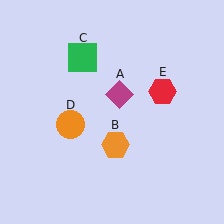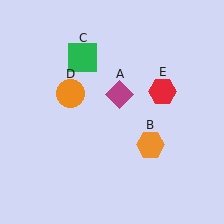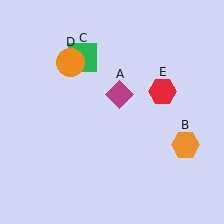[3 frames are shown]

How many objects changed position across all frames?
2 objects changed position: orange hexagon (object B), orange circle (object D).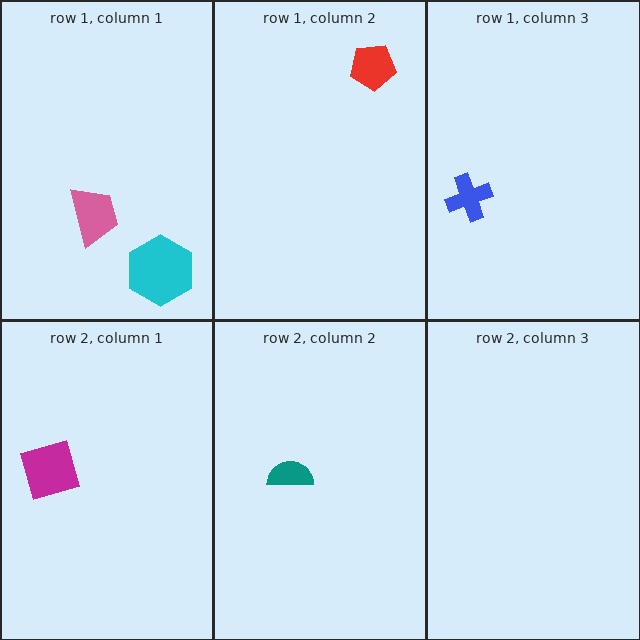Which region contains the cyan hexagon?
The row 1, column 1 region.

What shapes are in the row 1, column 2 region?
The red pentagon.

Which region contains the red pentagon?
The row 1, column 2 region.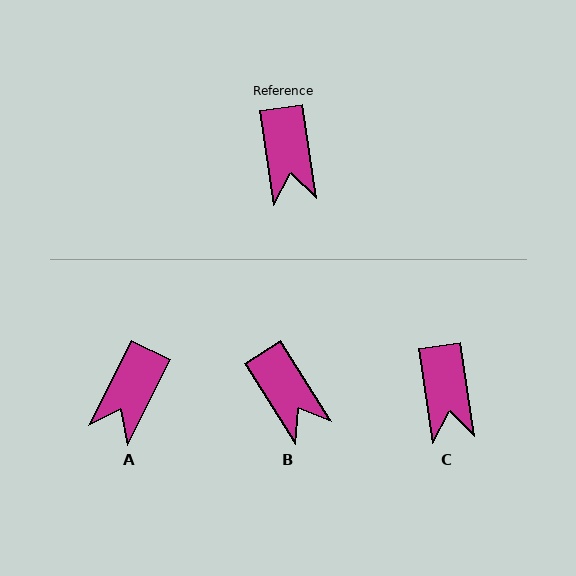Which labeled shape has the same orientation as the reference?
C.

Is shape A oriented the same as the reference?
No, it is off by about 35 degrees.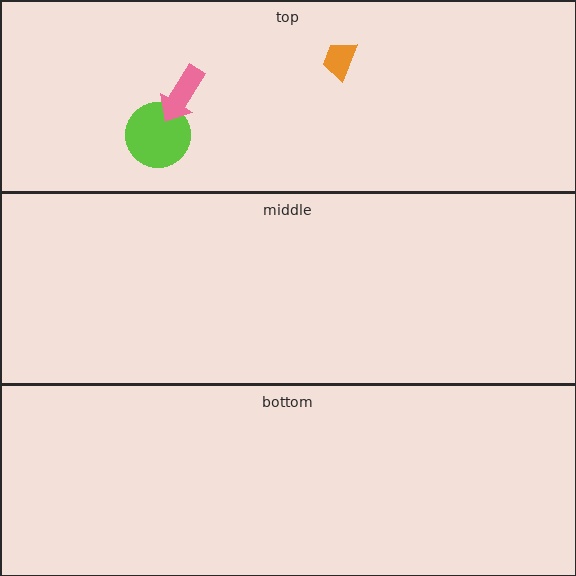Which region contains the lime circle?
The top region.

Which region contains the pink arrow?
The top region.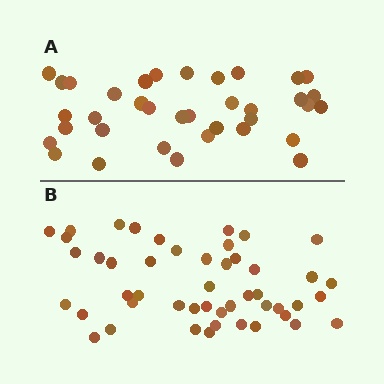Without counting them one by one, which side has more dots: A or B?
Region B (the bottom region) has more dots.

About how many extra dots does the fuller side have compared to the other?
Region B has roughly 12 or so more dots than region A.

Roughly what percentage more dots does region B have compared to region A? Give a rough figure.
About 35% more.